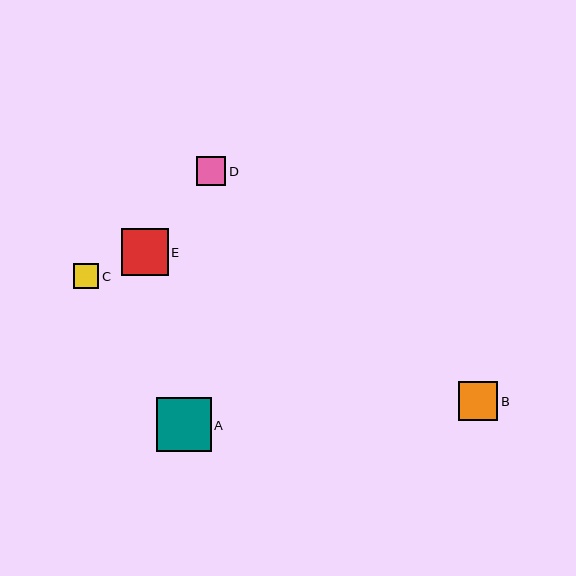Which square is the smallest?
Square C is the smallest with a size of approximately 25 pixels.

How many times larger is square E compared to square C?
Square E is approximately 1.8 times the size of square C.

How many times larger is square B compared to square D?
Square B is approximately 1.4 times the size of square D.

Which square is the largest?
Square A is the largest with a size of approximately 54 pixels.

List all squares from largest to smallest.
From largest to smallest: A, E, B, D, C.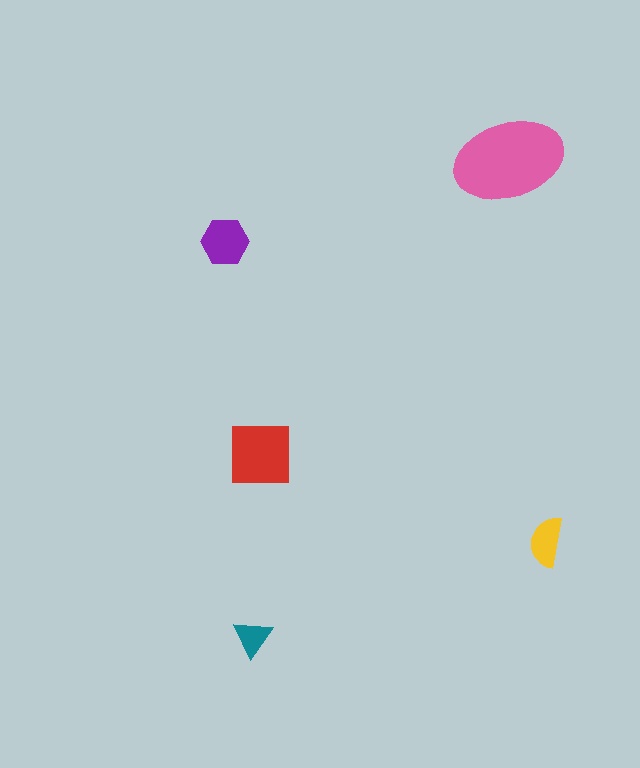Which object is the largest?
The pink ellipse.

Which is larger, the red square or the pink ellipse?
The pink ellipse.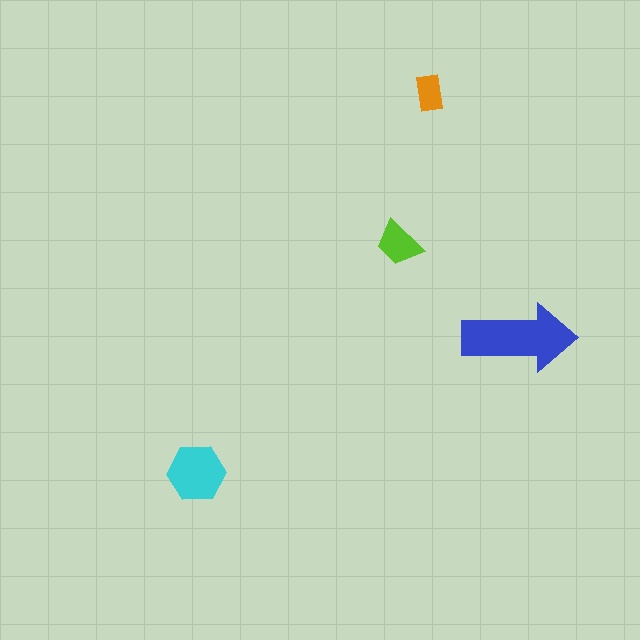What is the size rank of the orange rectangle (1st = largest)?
4th.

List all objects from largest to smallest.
The blue arrow, the cyan hexagon, the lime trapezoid, the orange rectangle.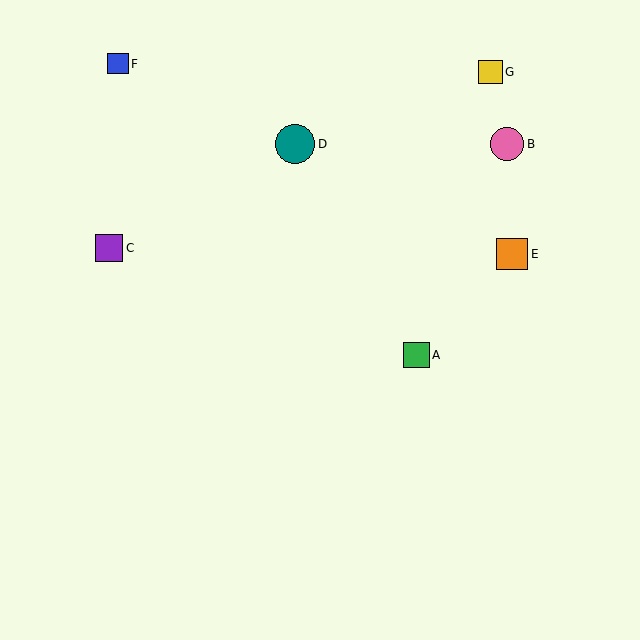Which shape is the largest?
The teal circle (labeled D) is the largest.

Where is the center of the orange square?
The center of the orange square is at (512, 254).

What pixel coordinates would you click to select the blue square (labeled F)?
Click at (118, 64) to select the blue square F.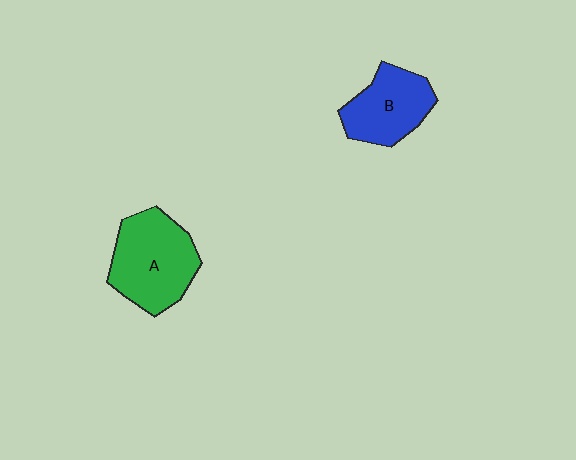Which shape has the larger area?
Shape A (green).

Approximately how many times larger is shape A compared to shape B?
Approximately 1.3 times.